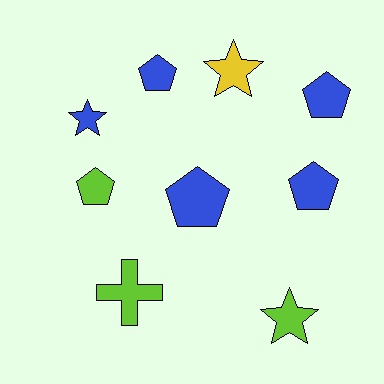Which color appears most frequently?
Blue, with 5 objects.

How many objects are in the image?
There are 9 objects.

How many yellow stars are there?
There is 1 yellow star.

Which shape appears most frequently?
Pentagon, with 5 objects.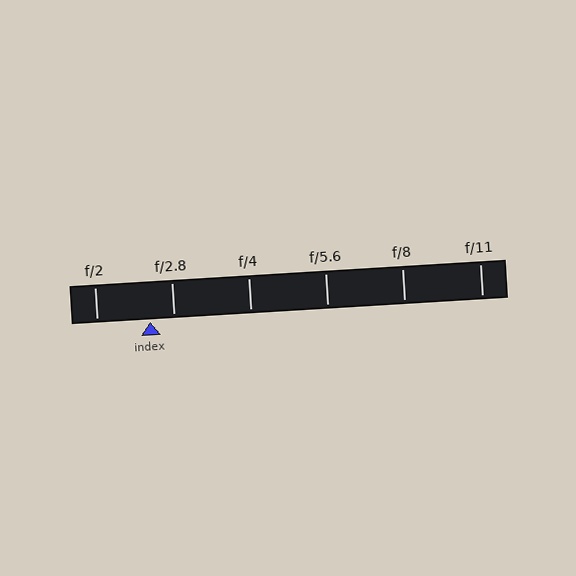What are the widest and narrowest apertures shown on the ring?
The widest aperture shown is f/2 and the narrowest is f/11.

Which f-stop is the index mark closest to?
The index mark is closest to f/2.8.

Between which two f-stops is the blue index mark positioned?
The index mark is between f/2 and f/2.8.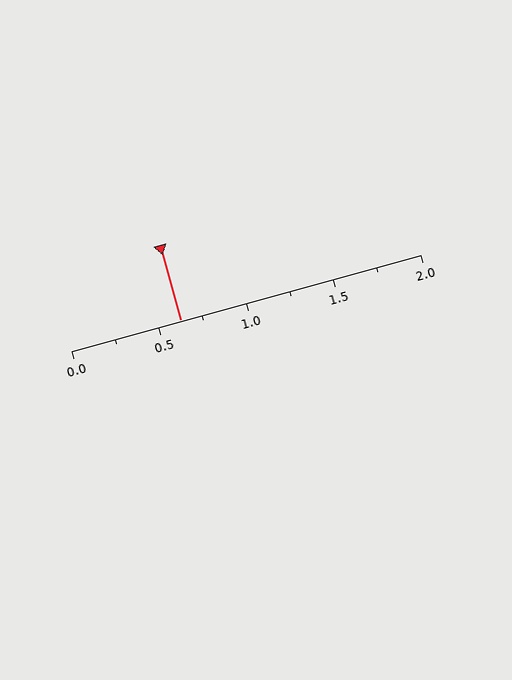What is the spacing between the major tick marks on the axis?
The major ticks are spaced 0.5 apart.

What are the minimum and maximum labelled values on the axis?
The axis runs from 0.0 to 2.0.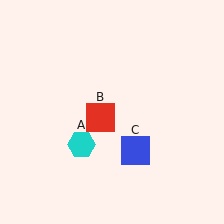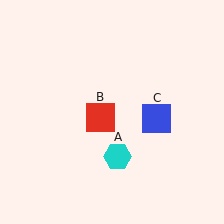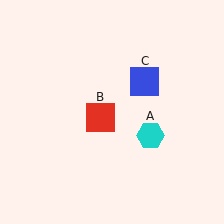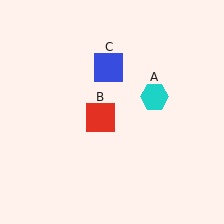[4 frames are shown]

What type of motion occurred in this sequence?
The cyan hexagon (object A), blue square (object C) rotated counterclockwise around the center of the scene.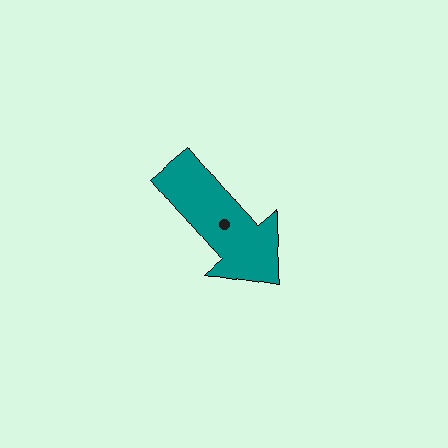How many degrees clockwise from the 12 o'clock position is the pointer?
Approximately 140 degrees.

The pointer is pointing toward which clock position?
Roughly 5 o'clock.